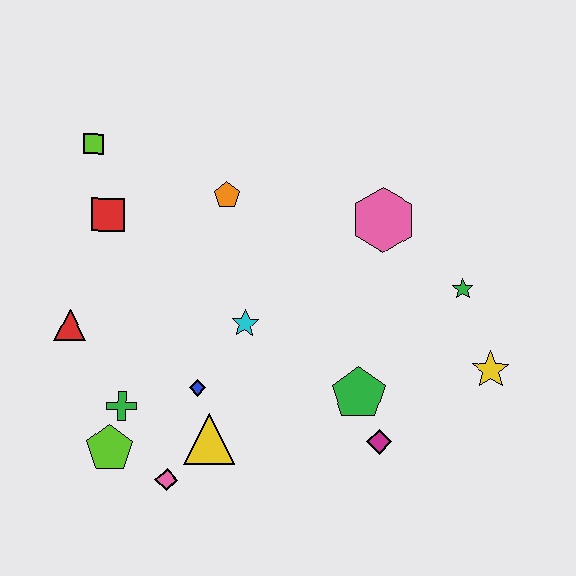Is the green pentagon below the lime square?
Yes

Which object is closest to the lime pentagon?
The green cross is closest to the lime pentagon.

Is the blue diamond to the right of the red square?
Yes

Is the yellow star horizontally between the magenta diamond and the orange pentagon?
No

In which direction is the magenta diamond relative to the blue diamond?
The magenta diamond is to the right of the blue diamond.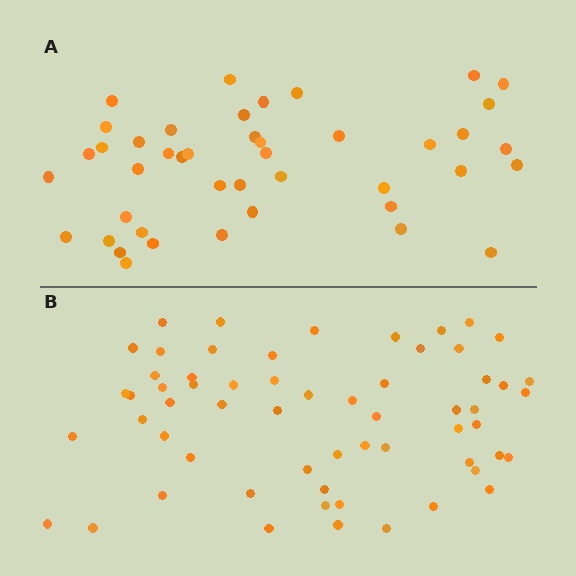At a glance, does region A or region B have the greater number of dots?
Region B (the bottom region) has more dots.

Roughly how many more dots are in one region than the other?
Region B has approximately 15 more dots than region A.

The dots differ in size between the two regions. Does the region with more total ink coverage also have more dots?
No. Region A has more total ink coverage because its dots are larger, but region B actually contains more individual dots. Total area can be misleading — the number of items is what matters here.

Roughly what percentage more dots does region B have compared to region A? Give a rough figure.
About 40% more.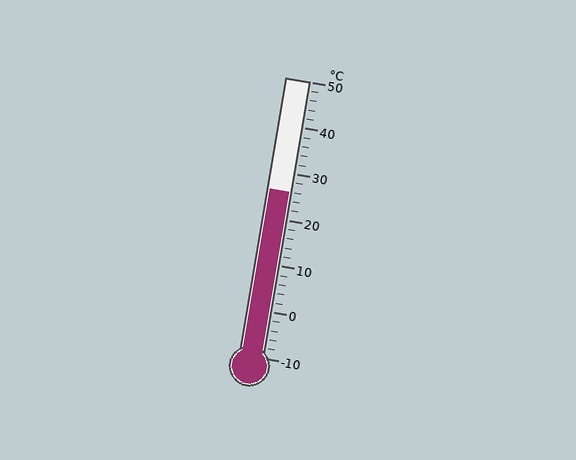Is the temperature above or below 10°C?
The temperature is above 10°C.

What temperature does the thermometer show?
The thermometer shows approximately 26°C.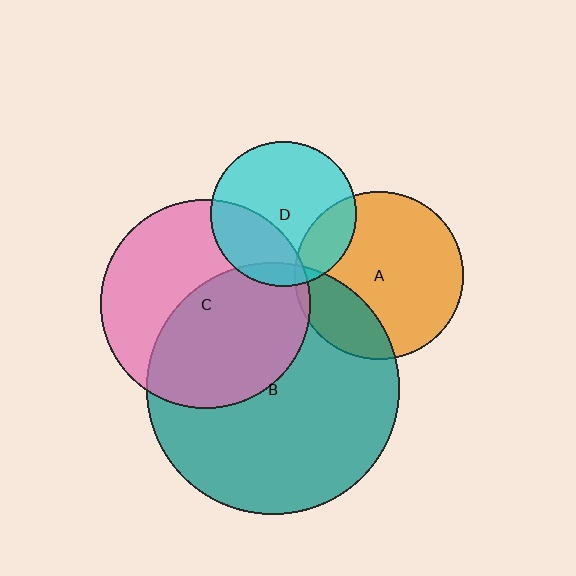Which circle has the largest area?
Circle B (teal).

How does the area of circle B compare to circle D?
Approximately 3.0 times.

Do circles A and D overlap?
Yes.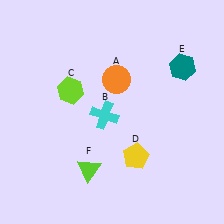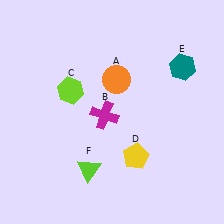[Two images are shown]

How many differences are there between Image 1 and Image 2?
There is 1 difference between the two images.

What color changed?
The cross (B) changed from cyan in Image 1 to magenta in Image 2.